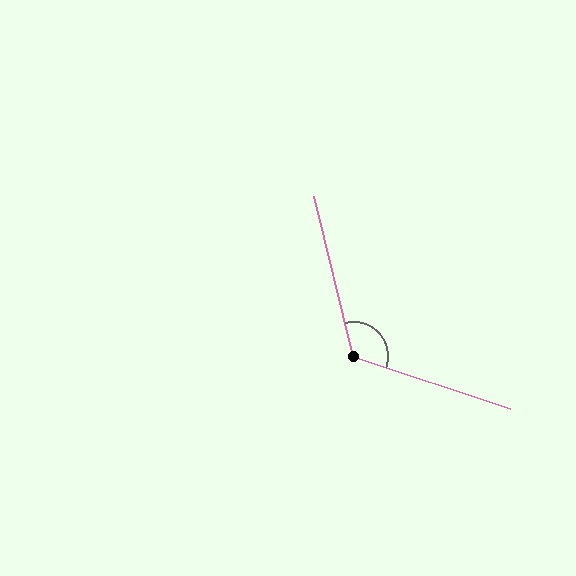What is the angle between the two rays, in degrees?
Approximately 122 degrees.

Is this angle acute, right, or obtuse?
It is obtuse.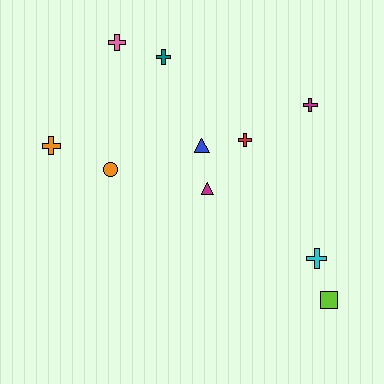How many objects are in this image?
There are 10 objects.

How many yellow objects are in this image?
There are no yellow objects.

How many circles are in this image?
There is 1 circle.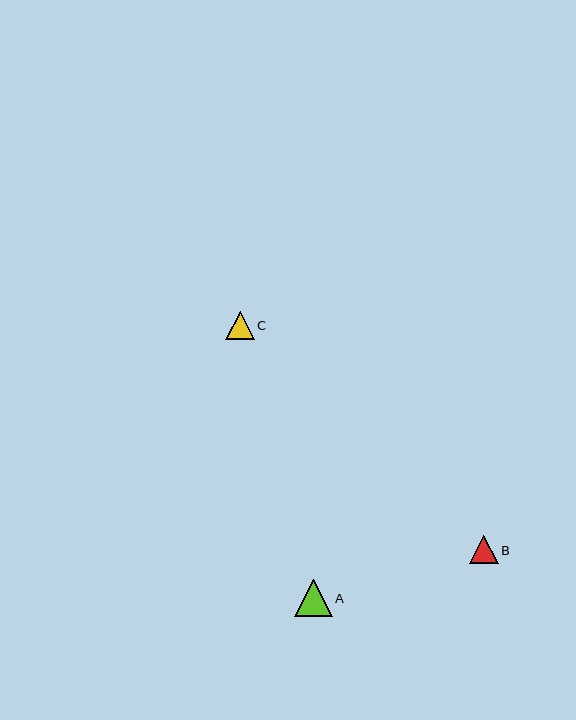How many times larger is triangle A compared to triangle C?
Triangle A is approximately 1.3 times the size of triangle C.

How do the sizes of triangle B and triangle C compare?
Triangle B and triangle C are approximately the same size.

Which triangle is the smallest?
Triangle C is the smallest with a size of approximately 28 pixels.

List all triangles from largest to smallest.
From largest to smallest: A, B, C.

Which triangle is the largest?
Triangle A is the largest with a size of approximately 38 pixels.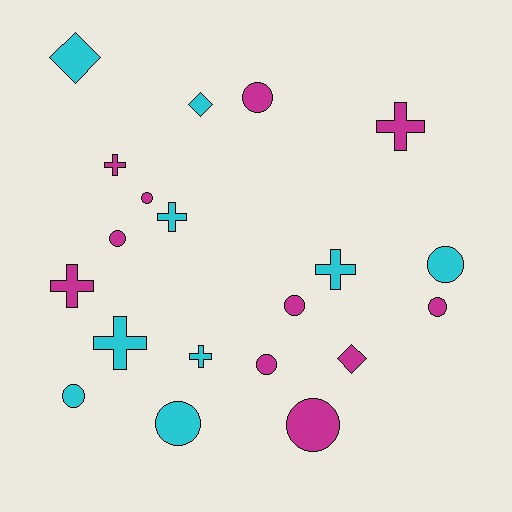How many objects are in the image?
There are 20 objects.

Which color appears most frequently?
Magenta, with 11 objects.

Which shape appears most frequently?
Circle, with 10 objects.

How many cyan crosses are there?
There are 4 cyan crosses.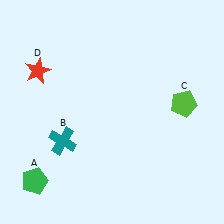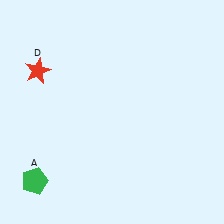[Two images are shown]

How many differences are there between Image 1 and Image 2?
There are 2 differences between the two images.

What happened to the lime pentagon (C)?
The lime pentagon (C) was removed in Image 2. It was in the top-right area of Image 1.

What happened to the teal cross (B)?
The teal cross (B) was removed in Image 2. It was in the bottom-left area of Image 1.